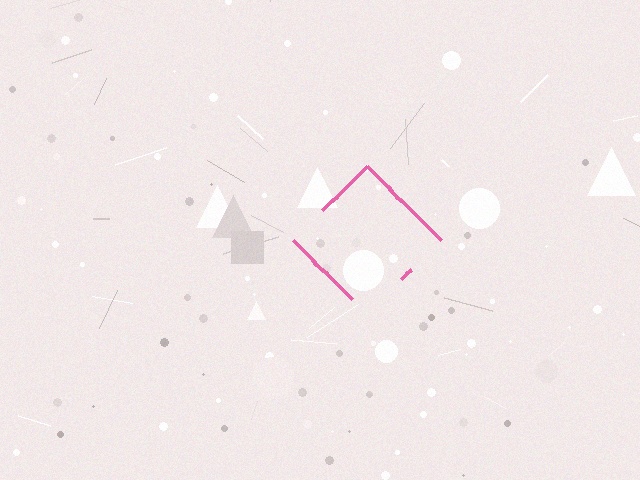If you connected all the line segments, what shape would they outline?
They would outline a diamond.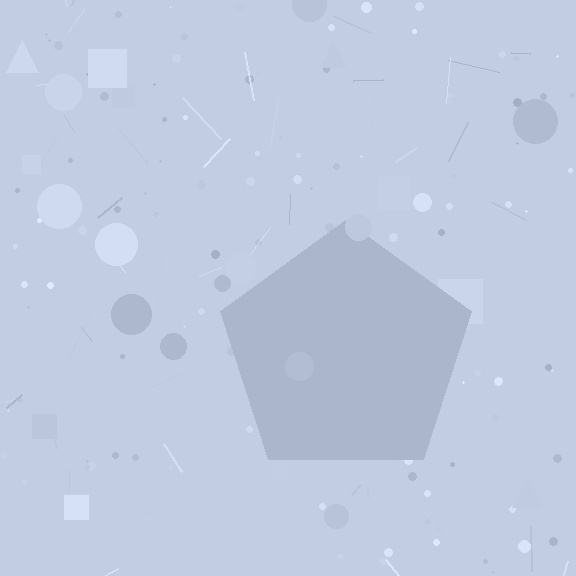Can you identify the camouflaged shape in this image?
The camouflaged shape is a pentagon.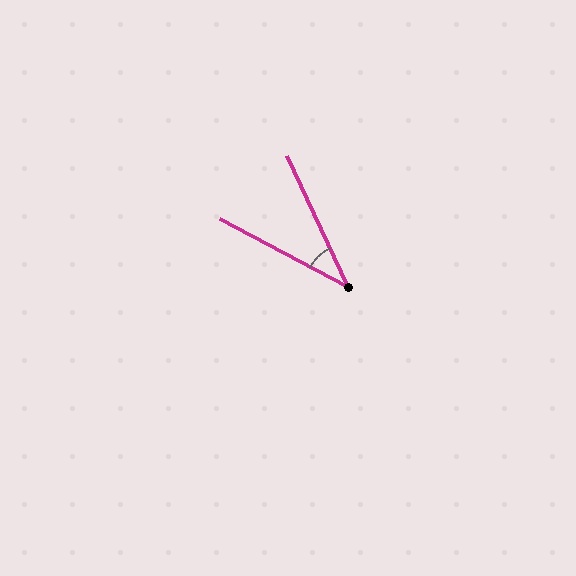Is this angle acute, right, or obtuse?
It is acute.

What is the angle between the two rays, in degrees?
Approximately 37 degrees.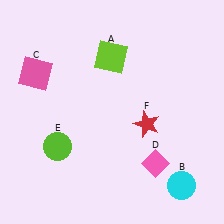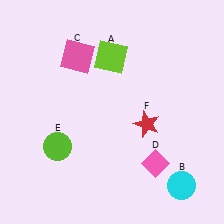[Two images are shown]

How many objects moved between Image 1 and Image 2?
1 object moved between the two images.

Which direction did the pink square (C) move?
The pink square (C) moved right.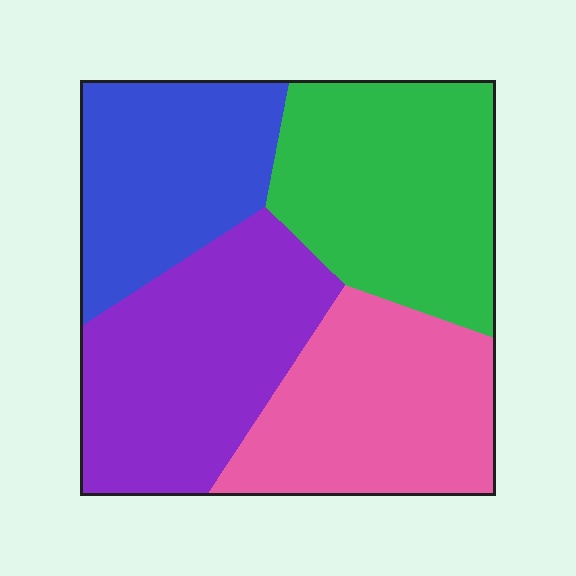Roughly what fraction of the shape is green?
Green takes up between a quarter and a half of the shape.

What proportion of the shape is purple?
Purple takes up between a sixth and a third of the shape.